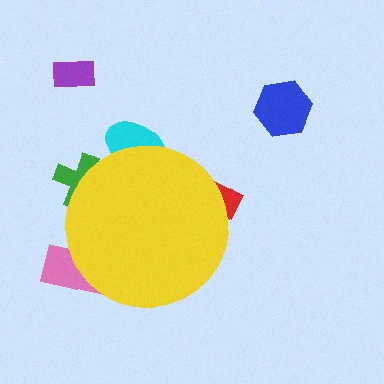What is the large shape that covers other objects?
A yellow circle.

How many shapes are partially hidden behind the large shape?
4 shapes are partially hidden.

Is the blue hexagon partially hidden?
No, the blue hexagon is fully visible.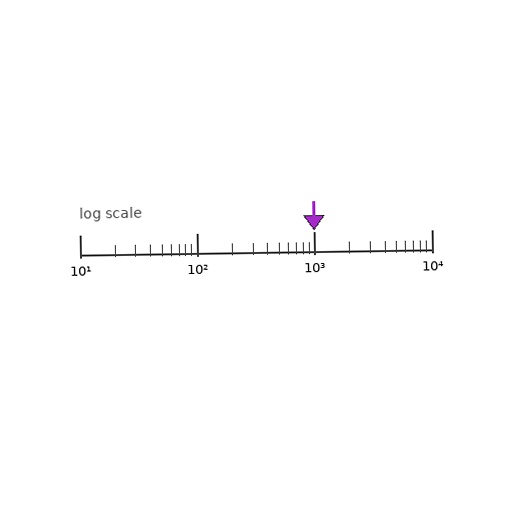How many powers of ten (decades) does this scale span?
The scale spans 3 decades, from 10 to 10000.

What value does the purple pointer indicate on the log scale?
The pointer indicates approximately 1000.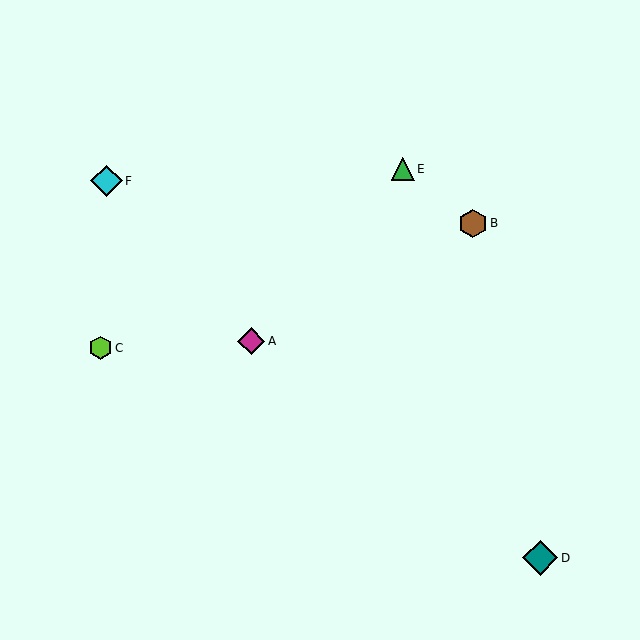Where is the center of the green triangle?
The center of the green triangle is at (403, 169).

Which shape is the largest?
The teal diamond (labeled D) is the largest.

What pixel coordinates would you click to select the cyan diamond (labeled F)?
Click at (107, 181) to select the cyan diamond F.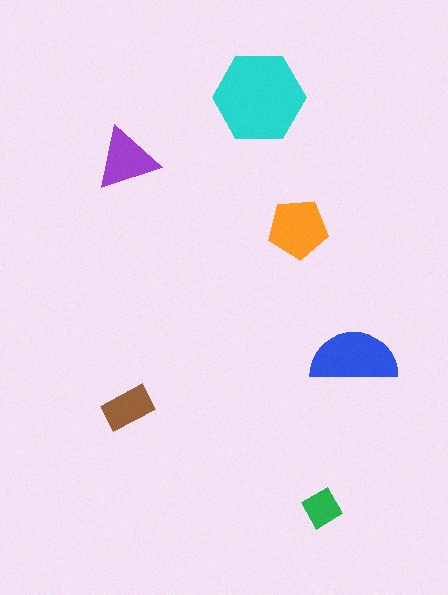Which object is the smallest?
The green diamond.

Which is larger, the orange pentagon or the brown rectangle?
The orange pentagon.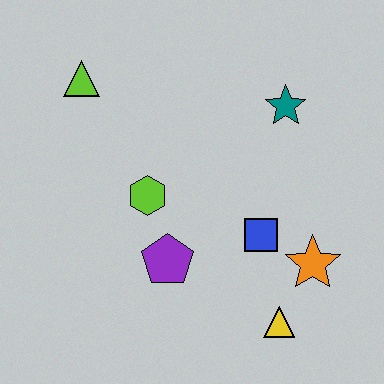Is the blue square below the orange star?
No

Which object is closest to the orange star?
The blue square is closest to the orange star.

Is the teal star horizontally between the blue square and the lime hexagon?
No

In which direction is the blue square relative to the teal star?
The blue square is below the teal star.